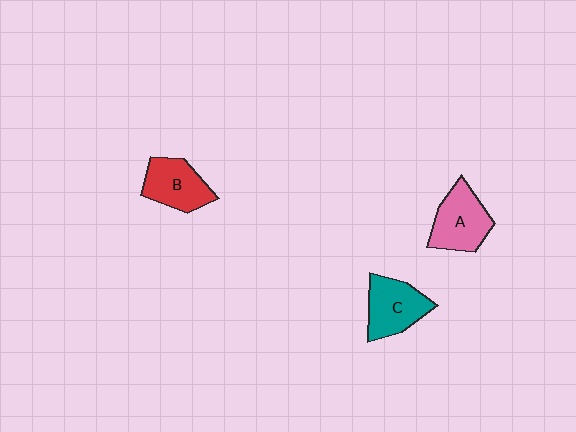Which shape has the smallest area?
Shape B (red).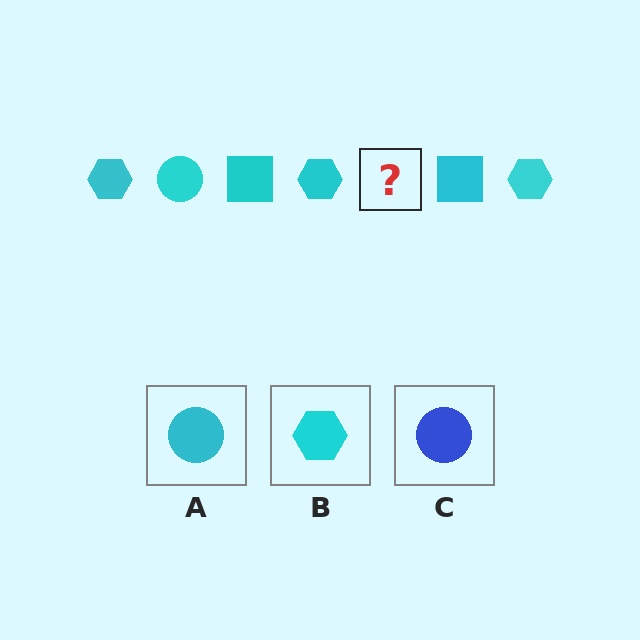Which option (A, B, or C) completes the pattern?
A.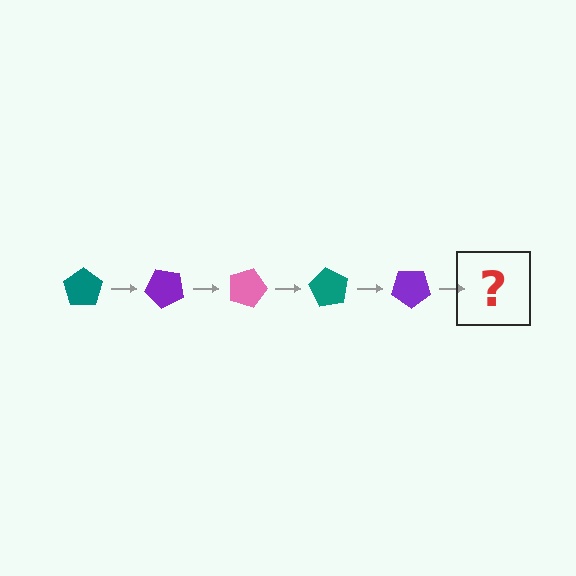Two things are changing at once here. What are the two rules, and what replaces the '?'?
The two rules are that it rotates 45 degrees each step and the color cycles through teal, purple, and pink. The '?' should be a pink pentagon, rotated 225 degrees from the start.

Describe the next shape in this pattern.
It should be a pink pentagon, rotated 225 degrees from the start.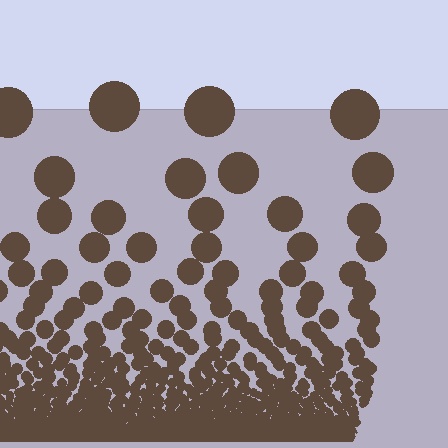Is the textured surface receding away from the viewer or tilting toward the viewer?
The surface appears to tilt toward the viewer. Texture elements get larger and sparser toward the top.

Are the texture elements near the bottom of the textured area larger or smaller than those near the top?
Smaller. The gradient is inverted — elements near the bottom are smaller and denser.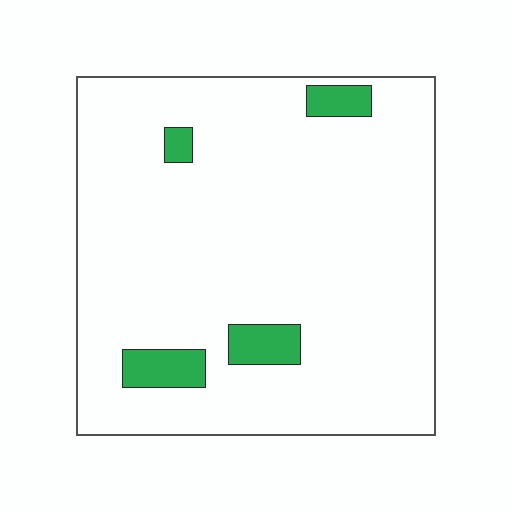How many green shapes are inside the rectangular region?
4.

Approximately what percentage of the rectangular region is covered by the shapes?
Approximately 5%.